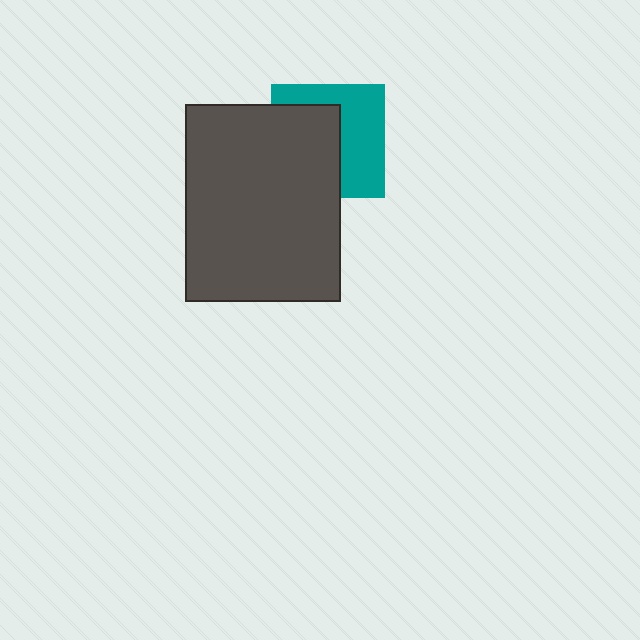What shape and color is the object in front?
The object in front is a dark gray rectangle.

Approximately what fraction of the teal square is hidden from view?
Roughly 51% of the teal square is hidden behind the dark gray rectangle.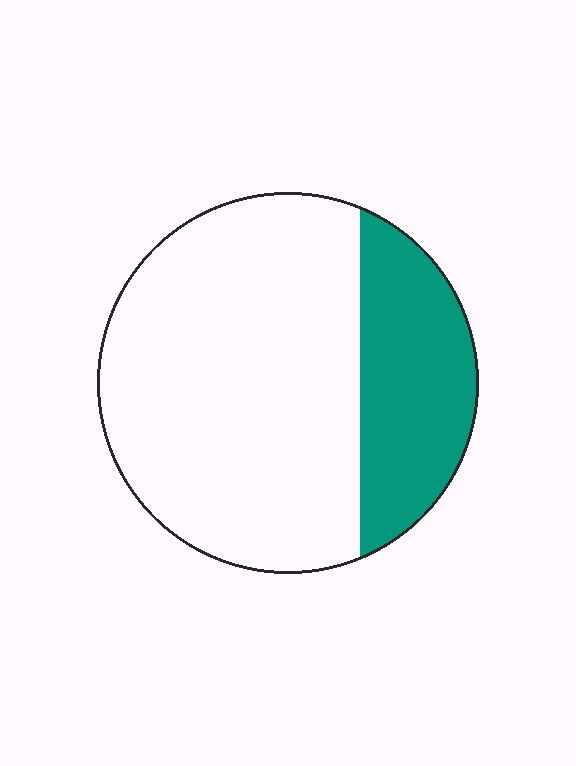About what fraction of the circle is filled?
About one quarter (1/4).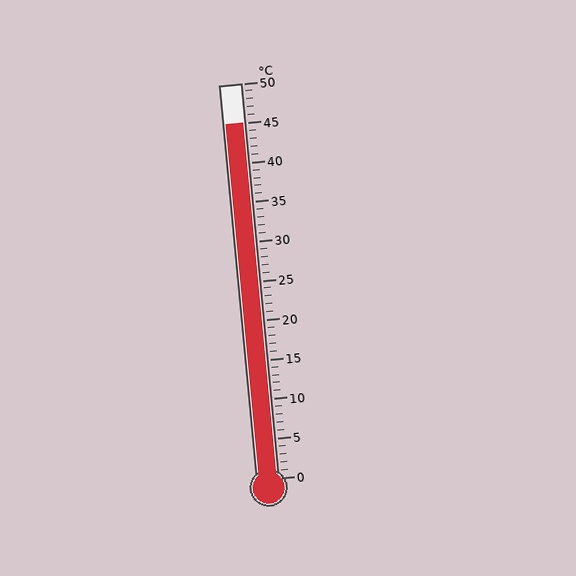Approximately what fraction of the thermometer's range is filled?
The thermometer is filled to approximately 90% of its range.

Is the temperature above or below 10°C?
The temperature is above 10°C.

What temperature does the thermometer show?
The thermometer shows approximately 45°C.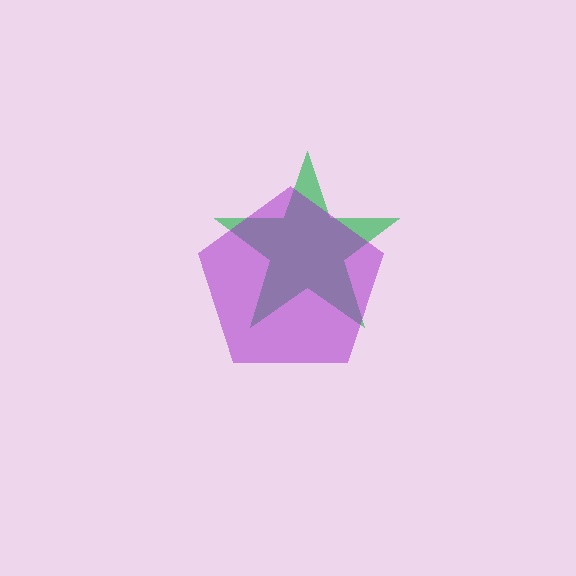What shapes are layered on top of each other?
The layered shapes are: a green star, a purple pentagon.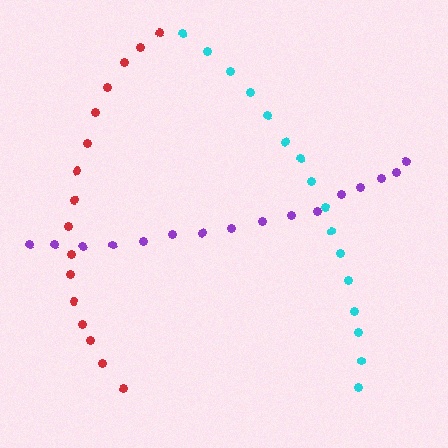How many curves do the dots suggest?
There are 3 distinct paths.